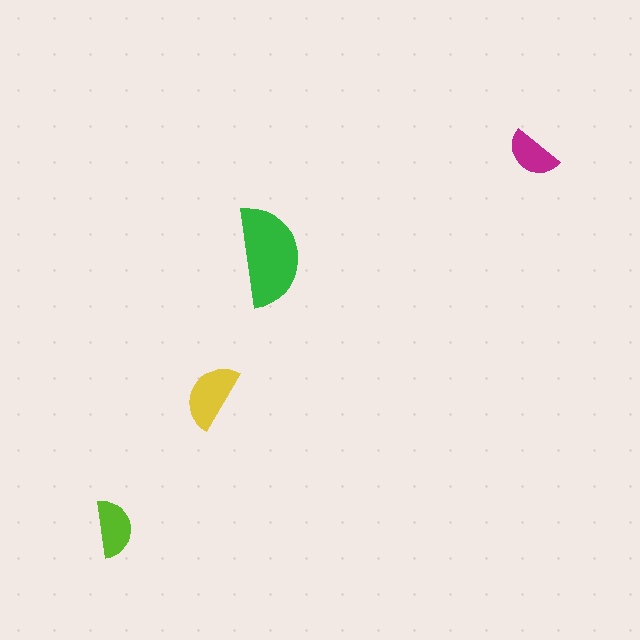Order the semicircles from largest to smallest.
the green one, the yellow one, the lime one, the magenta one.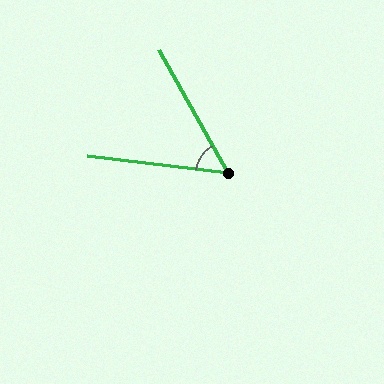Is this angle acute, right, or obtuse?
It is acute.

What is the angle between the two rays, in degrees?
Approximately 54 degrees.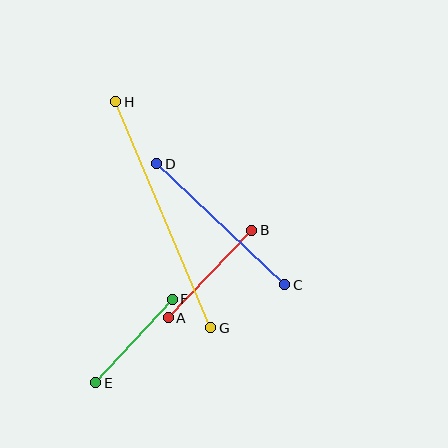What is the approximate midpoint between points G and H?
The midpoint is at approximately (163, 215) pixels.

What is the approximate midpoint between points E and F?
The midpoint is at approximately (134, 341) pixels.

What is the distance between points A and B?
The distance is approximately 121 pixels.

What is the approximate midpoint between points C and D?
The midpoint is at approximately (221, 224) pixels.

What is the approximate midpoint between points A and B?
The midpoint is at approximately (210, 274) pixels.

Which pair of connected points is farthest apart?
Points G and H are farthest apart.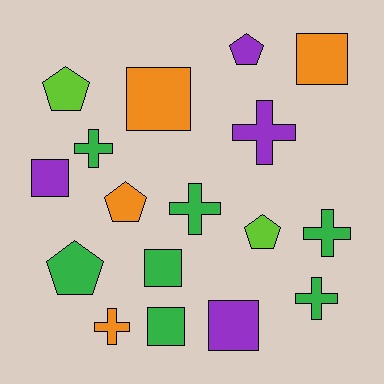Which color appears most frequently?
Green, with 7 objects.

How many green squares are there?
There are 2 green squares.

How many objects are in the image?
There are 17 objects.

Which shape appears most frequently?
Cross, with 6 objects.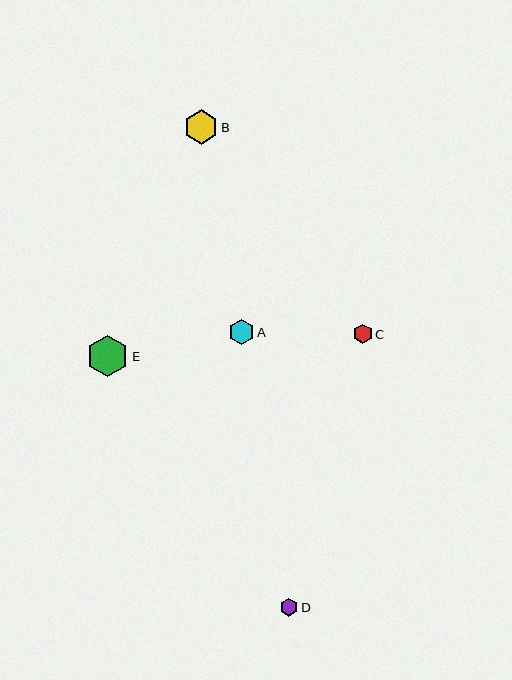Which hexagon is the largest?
Hexagon E is the largest with a size of approximately 42 pixels.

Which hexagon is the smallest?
Hexagon D is the smallest with a size of approximately 18 pixels.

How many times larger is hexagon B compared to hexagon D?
Hexagon B is approximately 1.9 times the size of hexagon D.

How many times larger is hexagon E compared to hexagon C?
Hexagon E is approximately 2.2 times the size of hexagon C.